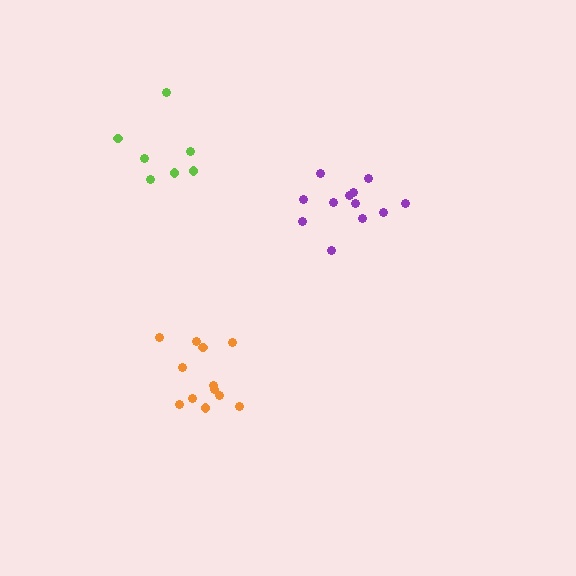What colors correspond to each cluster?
The clusters are colored: purple, orange, lime.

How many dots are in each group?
Group 1: 12 dots, Group 2: 12 dots, Group 3: 7 dots (31 total).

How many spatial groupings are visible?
There are 3 spatial groupings.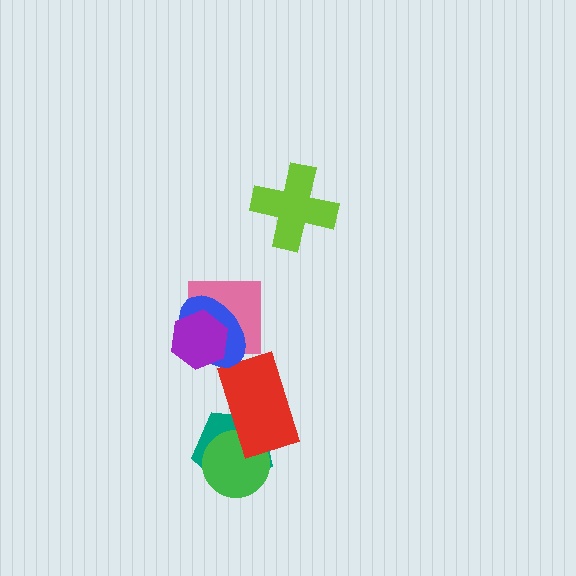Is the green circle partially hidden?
Yes, it is partially covered by another shape.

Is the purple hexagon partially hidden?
No, no other shape covers it.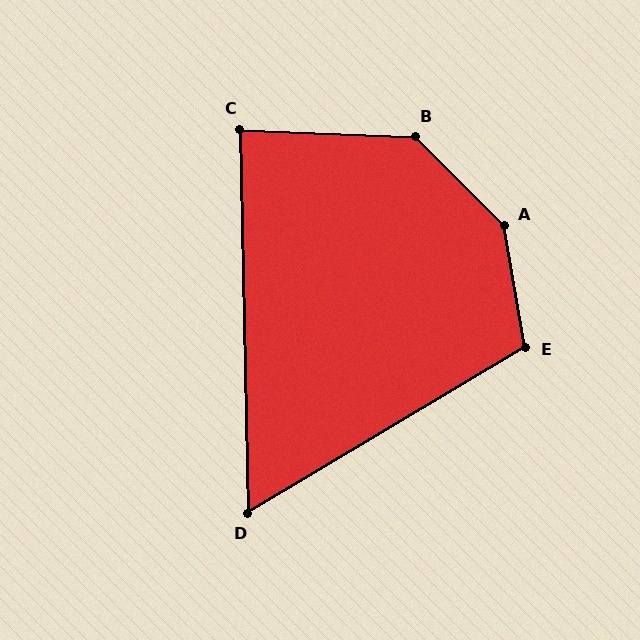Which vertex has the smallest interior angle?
D, at approximately 60 degrees.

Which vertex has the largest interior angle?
A, at approximately 145 degrees.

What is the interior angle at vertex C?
Approximately 87 degrees (approximately right).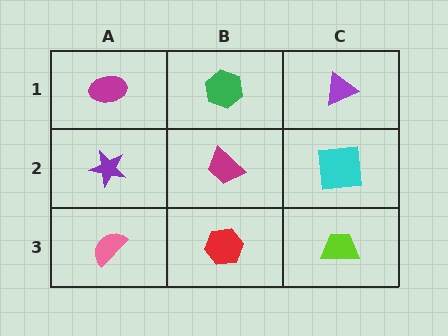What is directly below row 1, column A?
A purple star.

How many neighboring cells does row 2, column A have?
3.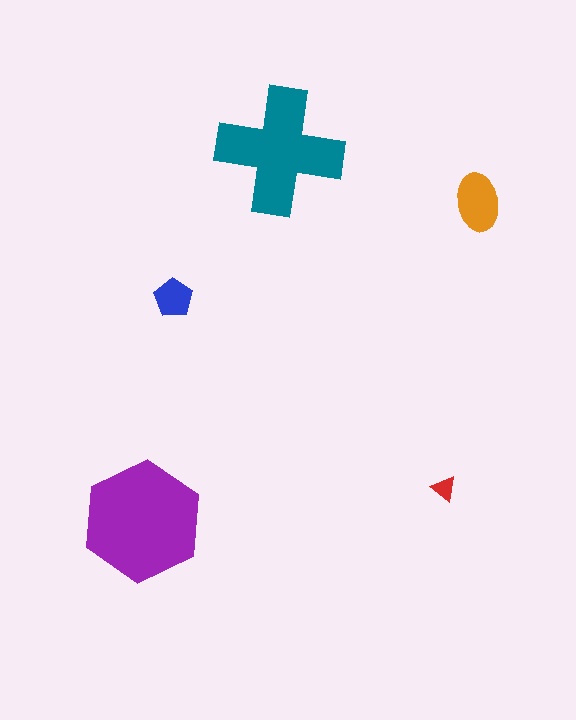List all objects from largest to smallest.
The purple hexagon, the teal cross, the orange ellipse, the blue pentagon, the red triangle.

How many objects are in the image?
There are 5 objects in the image.